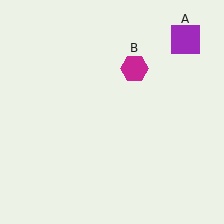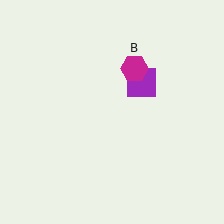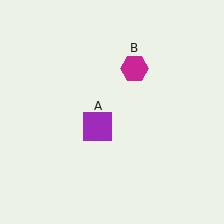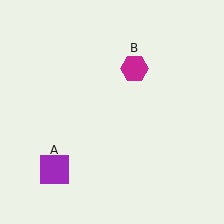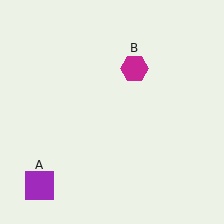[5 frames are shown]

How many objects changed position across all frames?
1 object changed position: purple square (object A).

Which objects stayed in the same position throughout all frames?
Magenta hexagon (object B) remained stationary.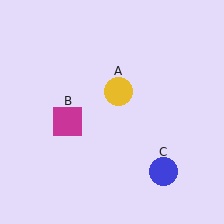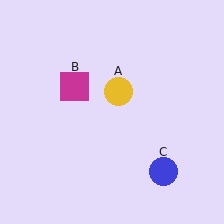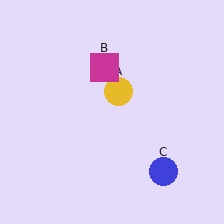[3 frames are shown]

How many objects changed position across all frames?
1 object changed position: magenta square (object B).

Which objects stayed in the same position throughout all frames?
Yellow circle (object A) and blue circle (object C) remained stationary.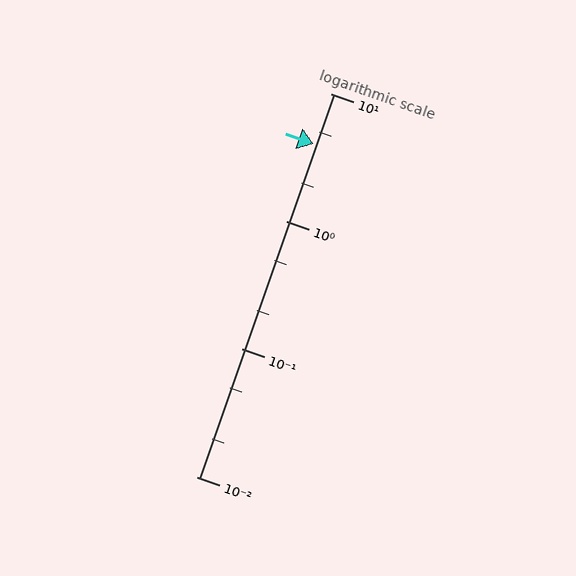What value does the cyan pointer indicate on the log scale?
The pointer indicates approximately 4.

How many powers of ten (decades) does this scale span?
The scale spans 3 decades, from 0.01 to 10.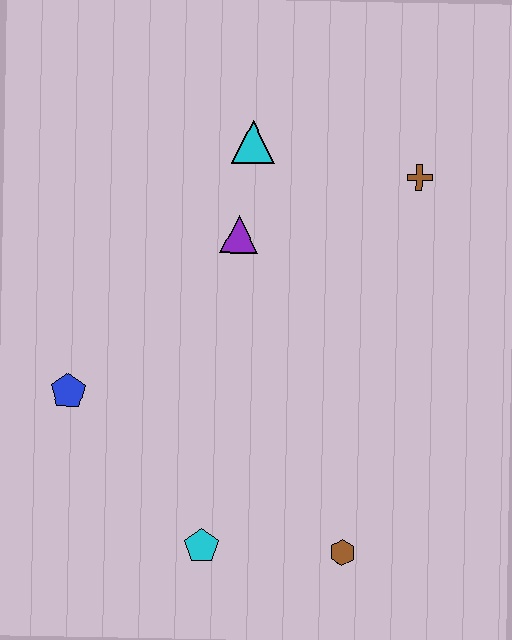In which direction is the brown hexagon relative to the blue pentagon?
The brown hexagon is to the right of the blue pentagon.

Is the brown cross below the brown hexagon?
No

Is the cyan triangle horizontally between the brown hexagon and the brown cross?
No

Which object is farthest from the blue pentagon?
The brown cross is farthest from the blue pentagon.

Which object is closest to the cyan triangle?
The purple triangle is closest to the cyan triangle.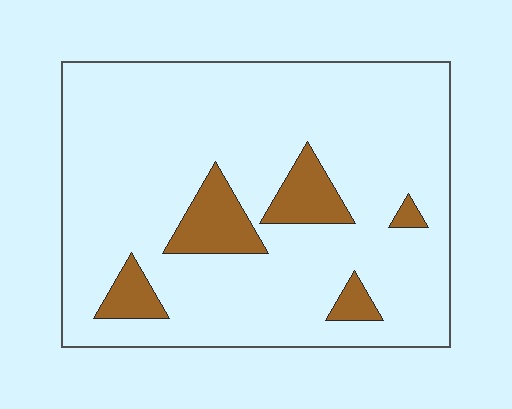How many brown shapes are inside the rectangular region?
5.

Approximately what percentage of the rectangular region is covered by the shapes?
Approximately 10%.